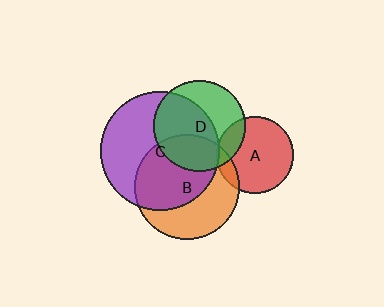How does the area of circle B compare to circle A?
Approximately 1.8 times.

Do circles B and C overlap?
Yes.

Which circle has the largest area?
Circle C (purple).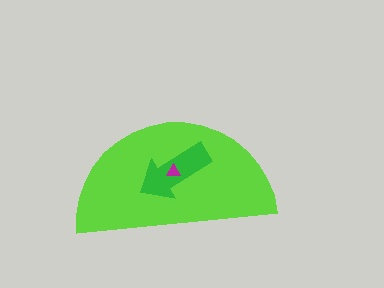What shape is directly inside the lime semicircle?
The green arrow.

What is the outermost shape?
The lime semicircle.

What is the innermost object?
The magenta triangle.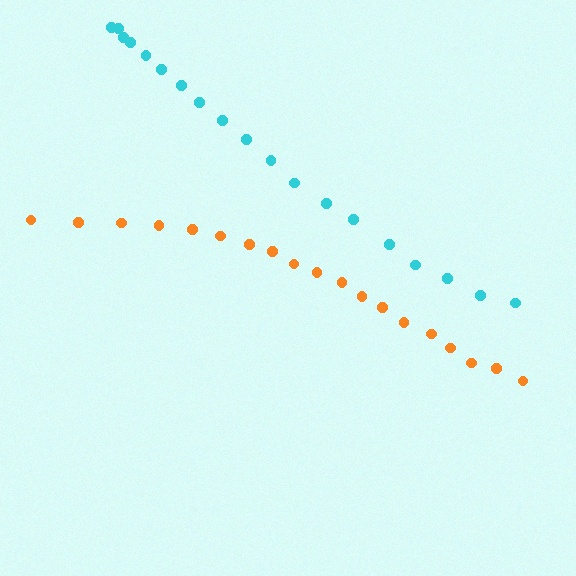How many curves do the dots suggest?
There are 2 distinct paths.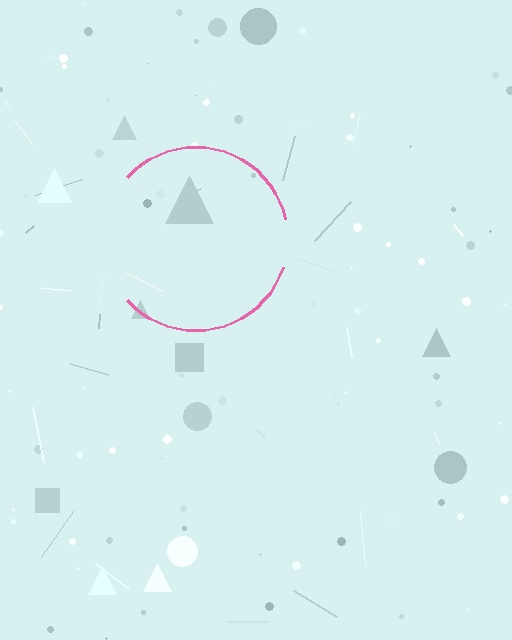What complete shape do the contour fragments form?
The contour fragments form a circle.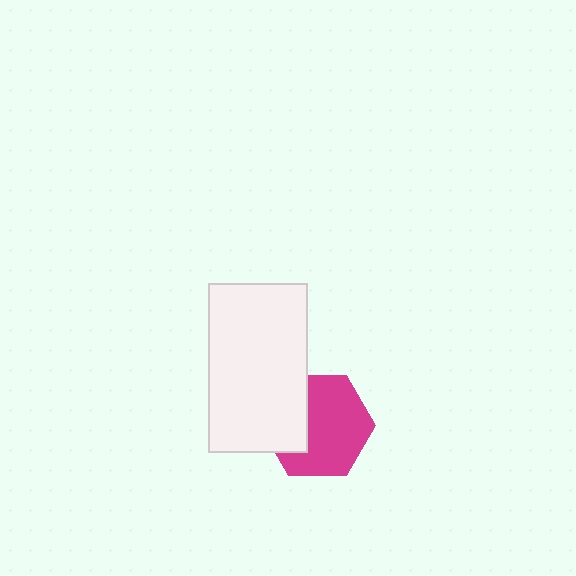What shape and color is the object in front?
The object in front is a white rectangle.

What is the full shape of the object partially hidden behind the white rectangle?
The partially hidden object is a magenta hexagon.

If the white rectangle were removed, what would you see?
You would see the complete magenta hexagon.